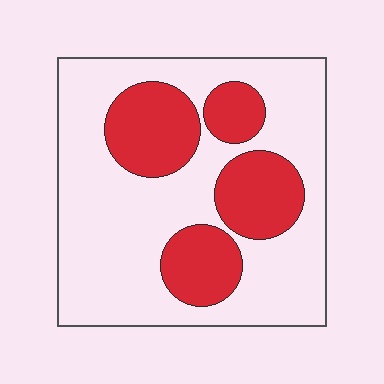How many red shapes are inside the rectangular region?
4.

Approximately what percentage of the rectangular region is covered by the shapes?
Approximately 30%.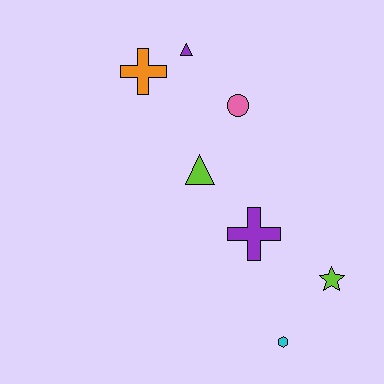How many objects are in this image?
There are 7 objects.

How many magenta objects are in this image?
There are no magenta objects.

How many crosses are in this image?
There are 2 crosses.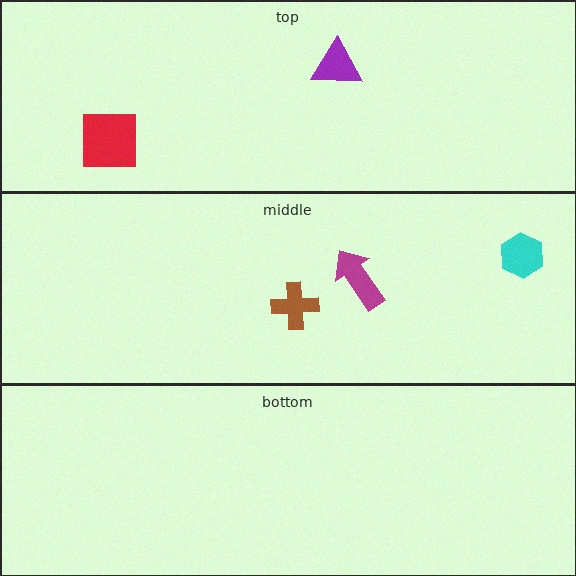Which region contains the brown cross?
The middle region.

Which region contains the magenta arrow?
The middle region.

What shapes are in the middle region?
The cyan hexagon, the brown cross, the magenta arrow.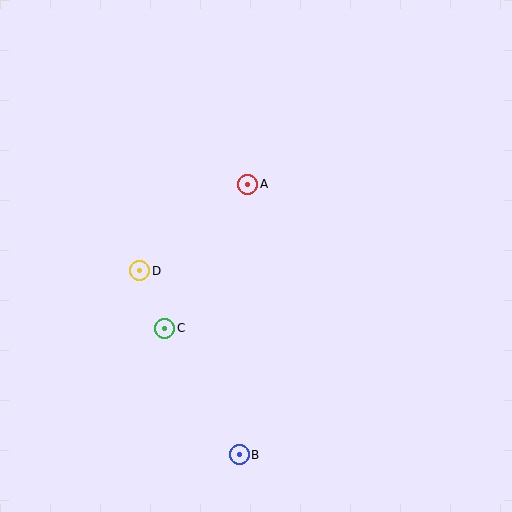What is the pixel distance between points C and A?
The distance between C and A is 166 pixels.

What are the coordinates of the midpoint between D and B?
The midpoint between D and B is at (189, 363).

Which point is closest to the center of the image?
Point A at (248, 184) is closest to the center.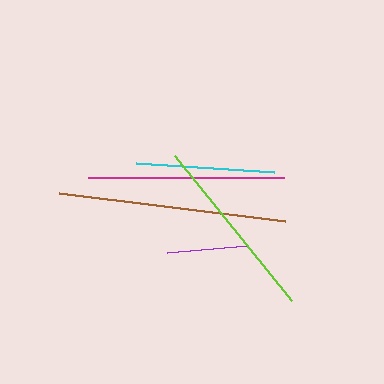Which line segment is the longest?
The brown line is the longest at approximately 228 pixels.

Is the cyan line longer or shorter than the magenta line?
The magenta line is longer than the cyan line.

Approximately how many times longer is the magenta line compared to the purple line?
The magenta line is approximately 2.4 times the length of the purple line.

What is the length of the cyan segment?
The cyan segment is approximately 138 pixels long.